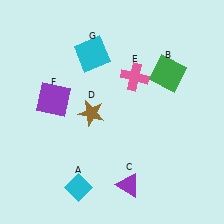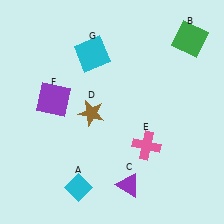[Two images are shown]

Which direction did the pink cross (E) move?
The pink cross (E) moved down.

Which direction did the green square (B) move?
The green square (B) moved up.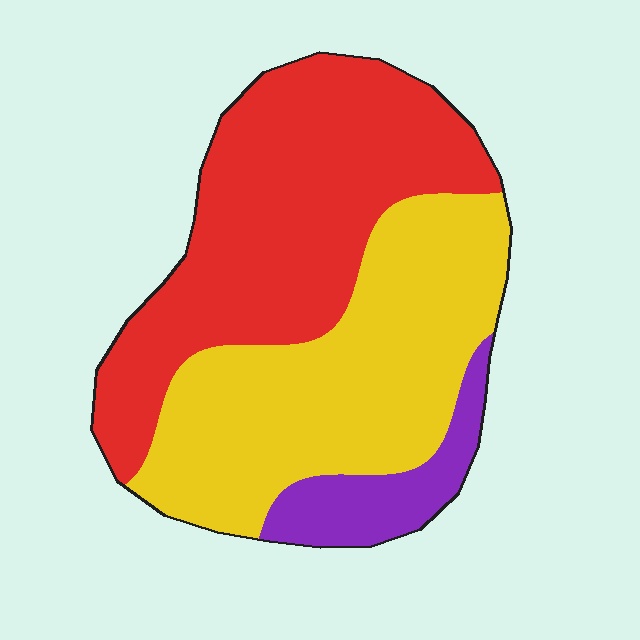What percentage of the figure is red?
Red covers 46% of the figure.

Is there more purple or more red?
Red.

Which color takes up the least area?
Purple, at roughly 10%.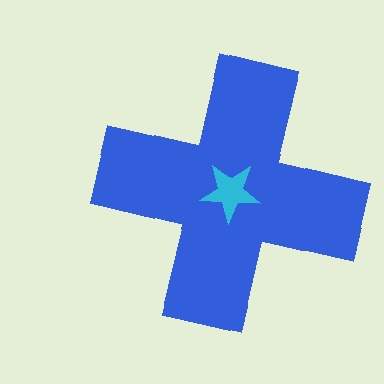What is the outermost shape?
The blue cross.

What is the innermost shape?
The cyan star.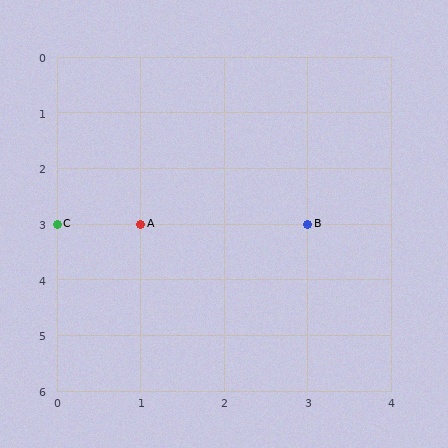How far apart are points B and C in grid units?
Points B and C are 3 columns apart.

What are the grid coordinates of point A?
Point A is at grid coordinates (1, 3).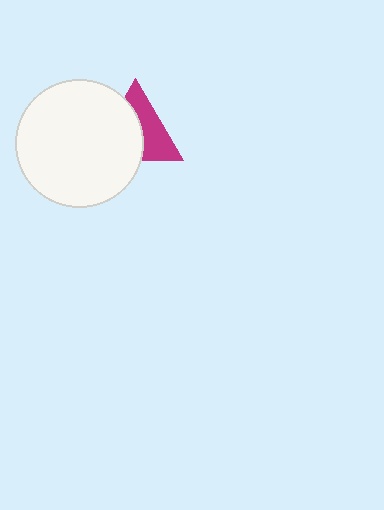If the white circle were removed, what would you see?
You would see the complete magenta triangle.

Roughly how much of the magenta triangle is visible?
About half of it is visible (roughly 47%).